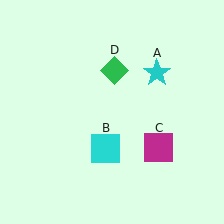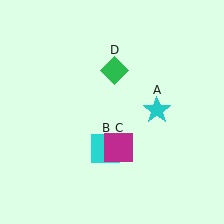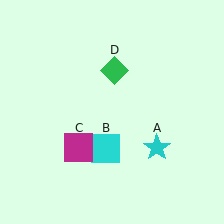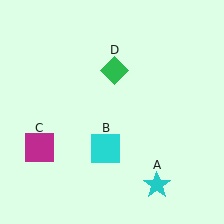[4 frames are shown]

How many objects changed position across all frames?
2 objects changed position: cyan star (object A), magenta square (object C).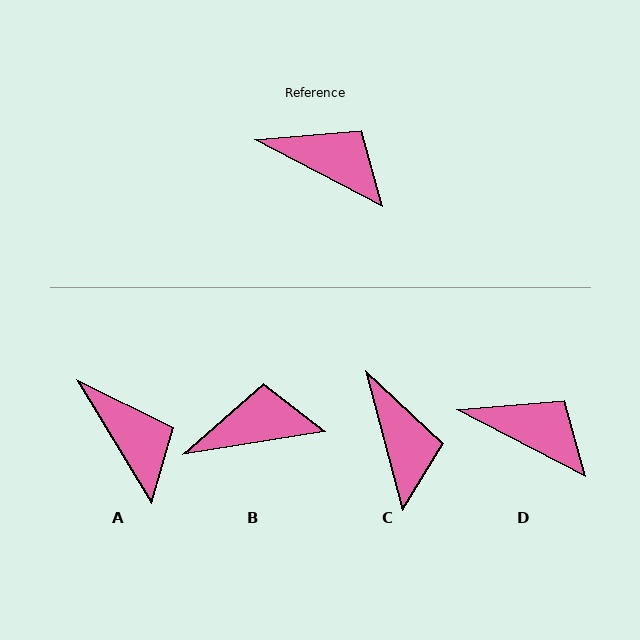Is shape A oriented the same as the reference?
No, it is off by about 32 degrees.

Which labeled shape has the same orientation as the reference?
D.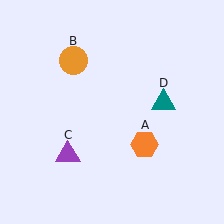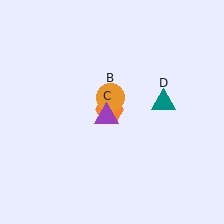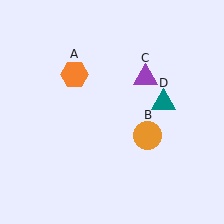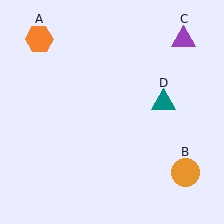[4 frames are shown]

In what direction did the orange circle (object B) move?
The orange circle (object B) moved down and to the right.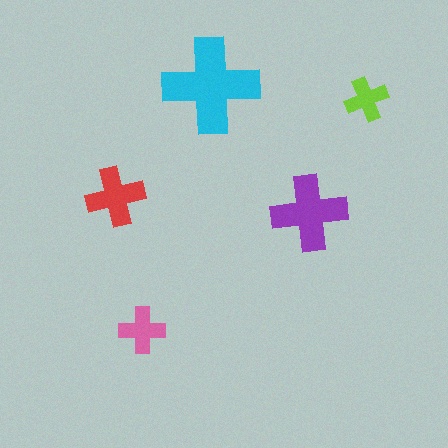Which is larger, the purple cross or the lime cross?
The purple one.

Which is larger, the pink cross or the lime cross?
The pink one.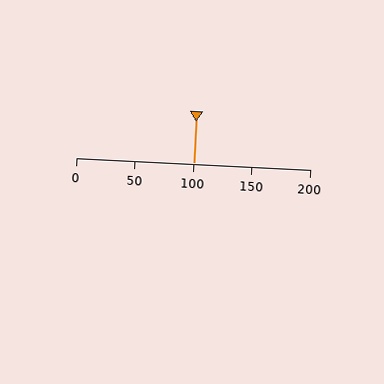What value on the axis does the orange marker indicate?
The marker indicates approximately 100.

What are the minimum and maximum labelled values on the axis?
The axis runs from 0 to 200.